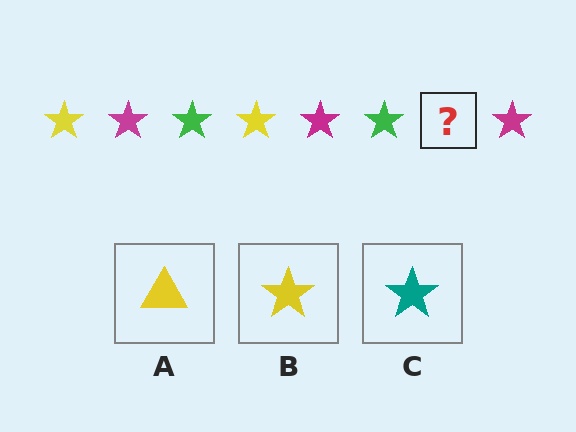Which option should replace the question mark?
Option B.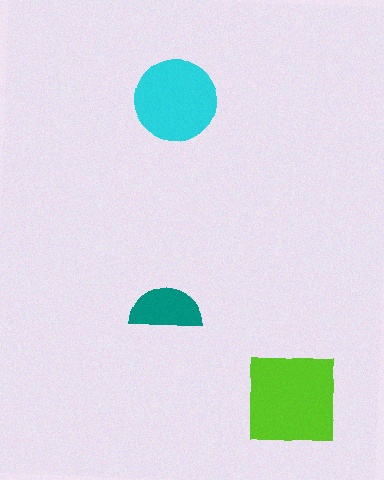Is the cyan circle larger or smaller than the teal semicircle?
Larger.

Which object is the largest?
The lime square.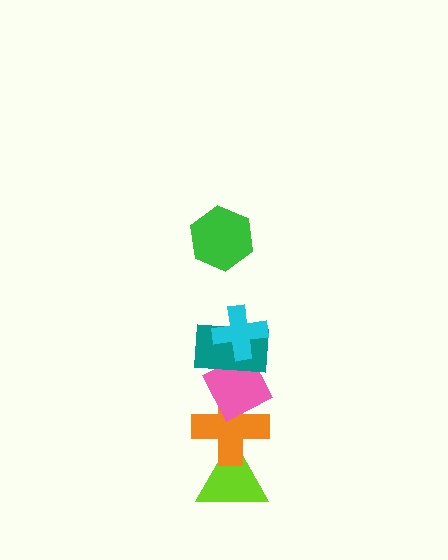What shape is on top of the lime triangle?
The orange cross is on top of the lime triangle.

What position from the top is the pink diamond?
The pink diamond is 4th from the top.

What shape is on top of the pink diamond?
The teal rectangle is on top of the pink diamond.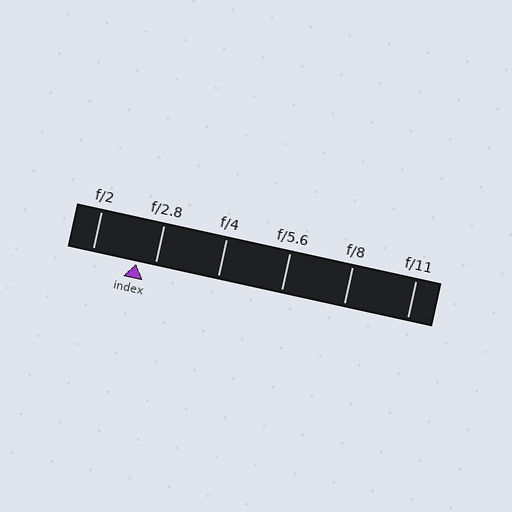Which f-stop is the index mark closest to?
The index mark is closest to f/2.8.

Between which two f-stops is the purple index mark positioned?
The index mark is between f/2 and f/2.8.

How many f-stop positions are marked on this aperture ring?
There are 6 f-stop positions marked.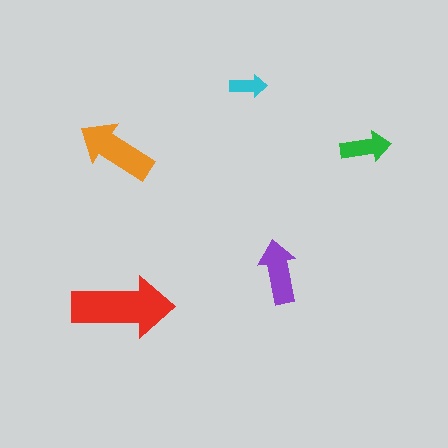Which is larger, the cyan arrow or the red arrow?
The red one.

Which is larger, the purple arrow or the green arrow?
The purple one.